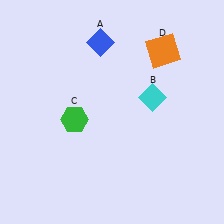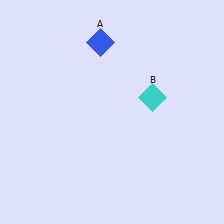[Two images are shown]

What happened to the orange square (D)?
The orange square (D) was removed in Image 2. It was in the top-right area of Image 1.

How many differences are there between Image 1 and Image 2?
There are 2 differences between the two images.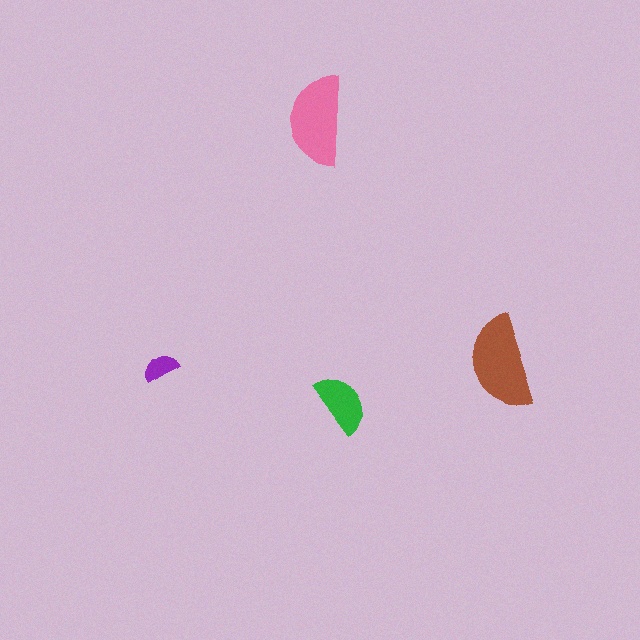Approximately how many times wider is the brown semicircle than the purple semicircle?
About 2.5 times wider.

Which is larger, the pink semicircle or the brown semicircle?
The brown one.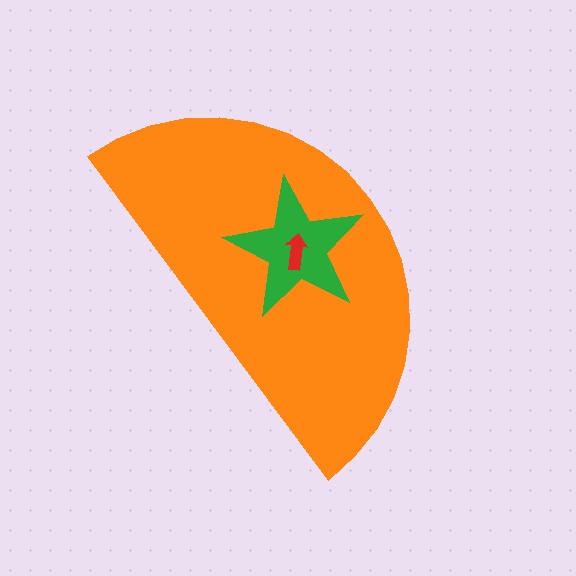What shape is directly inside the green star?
The red arrow.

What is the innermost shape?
The red arrow.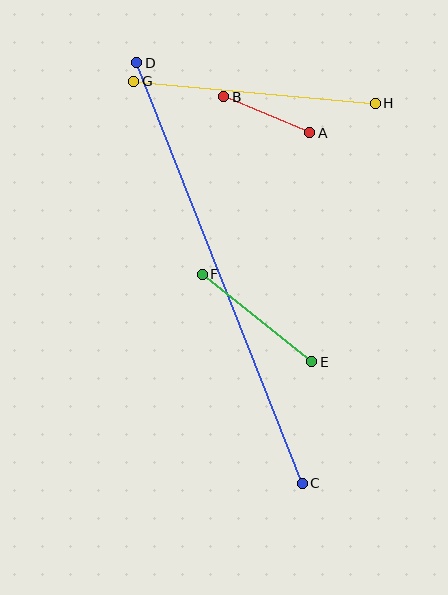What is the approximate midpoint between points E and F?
The midpoint is at approximately (257, 318) pixels.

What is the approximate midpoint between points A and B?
The midpoint is at approximately (267, 115) pixels.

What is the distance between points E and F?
The distance is approximately 140 pixels.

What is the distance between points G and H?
The distance is approximately 243 pixels.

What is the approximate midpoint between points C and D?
The midpoint is at approximately (219, 273) pixels.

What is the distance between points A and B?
The distance is approximately 93 pixels.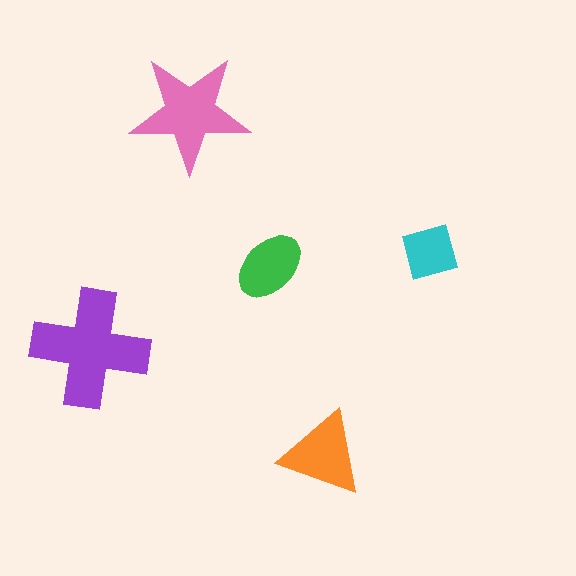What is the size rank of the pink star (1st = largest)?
2nd.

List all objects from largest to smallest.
The purple cross, the pink star, the orange triangle, the green ellipse, the cyan square.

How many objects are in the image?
There are 5 objects in the image.